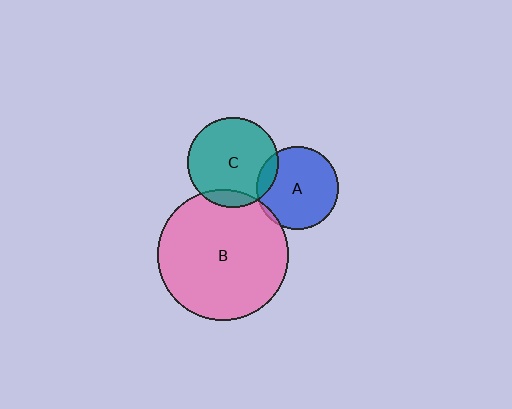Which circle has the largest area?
Circle B (pink).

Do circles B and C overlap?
Yes.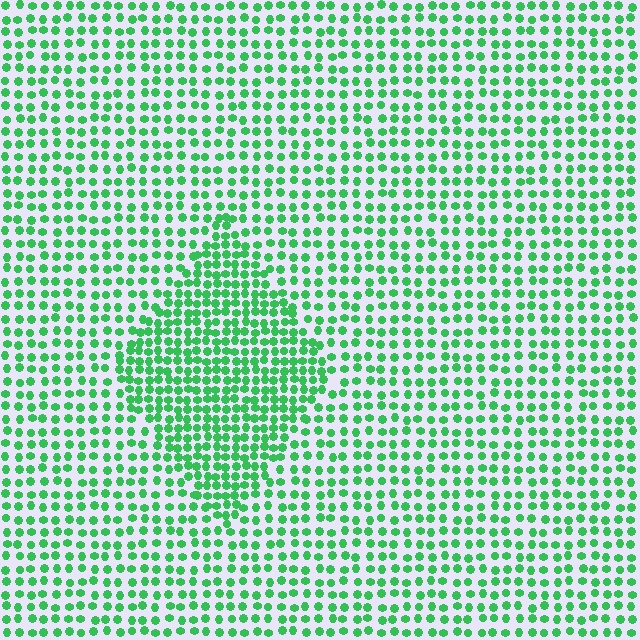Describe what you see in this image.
The image contains small green elements arranged at two different densities. A diamond-shaped region is visible where the elements are more densely packed than the surrounding area.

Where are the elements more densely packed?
The elements are more densely packed inside the diamond boundary.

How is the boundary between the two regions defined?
The boundary is defined by a change in element density (approximately 1.7x ratio). All elements are the same color, size, and shape.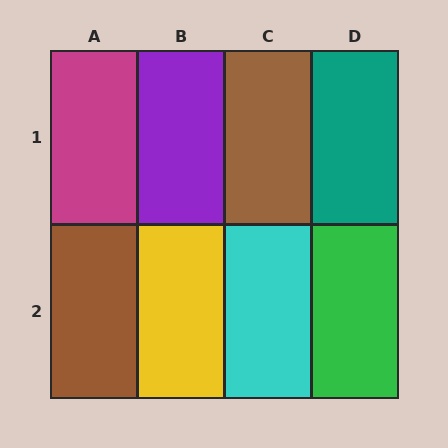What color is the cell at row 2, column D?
Green.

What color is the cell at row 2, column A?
Brown.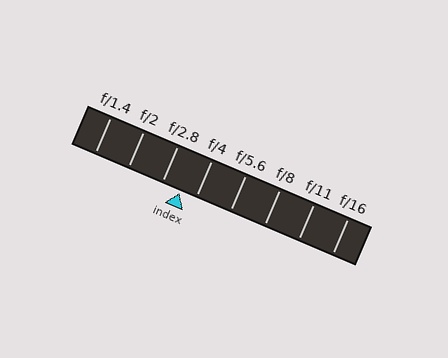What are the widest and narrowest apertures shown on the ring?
The widest aperture shown is f/1.4 and the narrowest is f/16.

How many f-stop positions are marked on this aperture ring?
There are 8 f-stop positions marked.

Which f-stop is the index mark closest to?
The index mark is closest to f/4.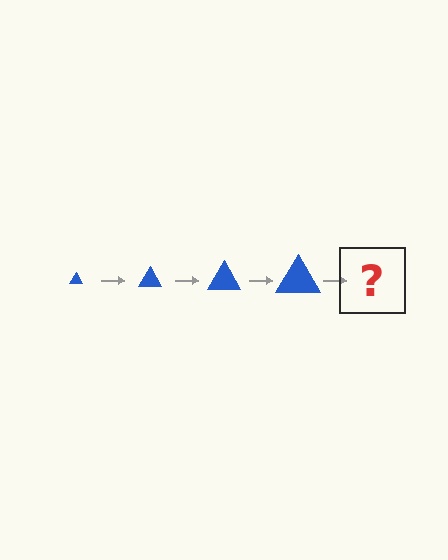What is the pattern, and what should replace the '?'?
The pattern is that the triangle gets progressively larger each step. The '?' should be a blue triangle, larger than the previous one.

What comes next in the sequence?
The next element should be a blue triangle, larger than the previous one.